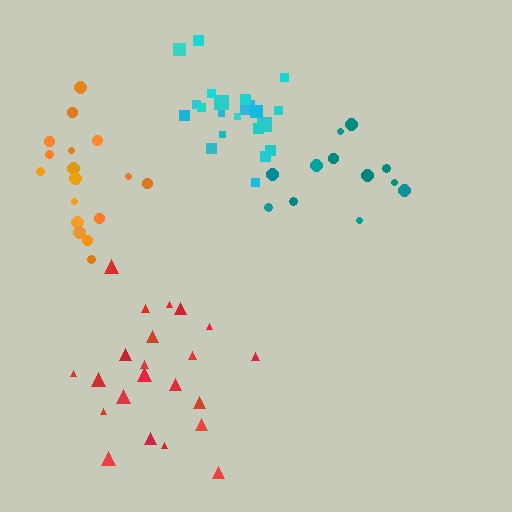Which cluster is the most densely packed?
Cyan.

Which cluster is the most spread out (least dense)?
Red.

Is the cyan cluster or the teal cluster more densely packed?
Cyan.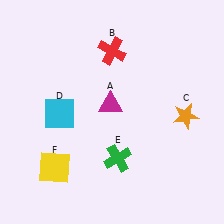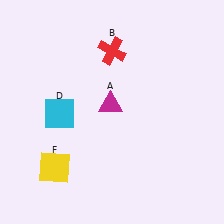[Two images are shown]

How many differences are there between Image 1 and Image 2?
There are 2 differences between the two images.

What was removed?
The green cross (E), the orange star (C) were removed in Image 2.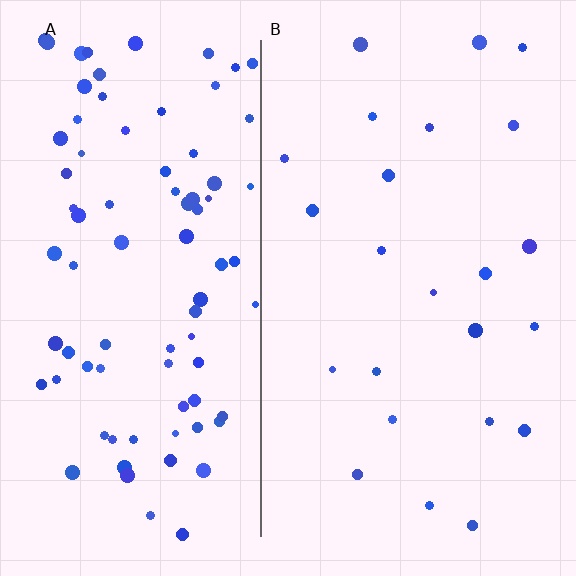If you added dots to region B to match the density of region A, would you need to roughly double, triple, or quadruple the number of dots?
Approximately quadruple.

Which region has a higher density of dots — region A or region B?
A (the left).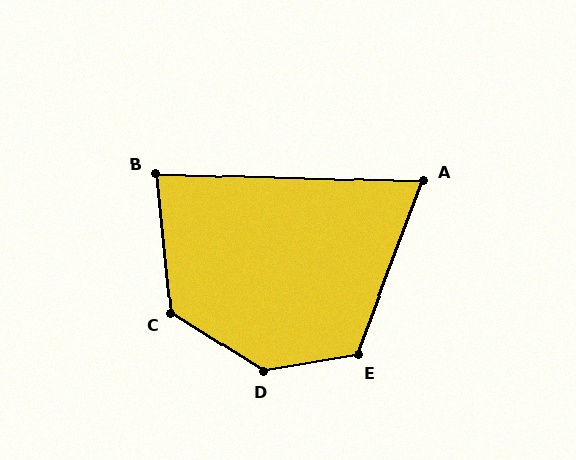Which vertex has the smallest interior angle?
A, at approximately 71 degrees.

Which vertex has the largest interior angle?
D, at approximately 138 degrees.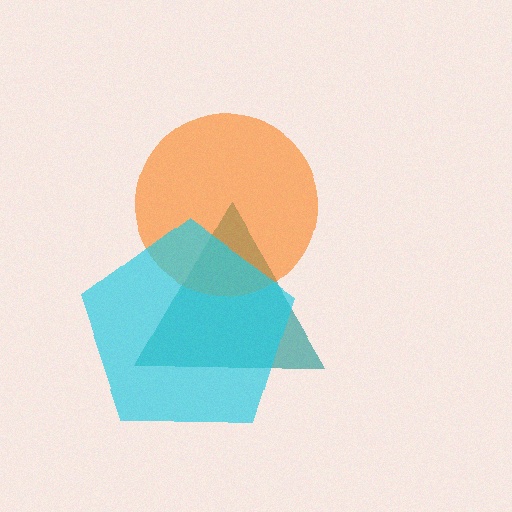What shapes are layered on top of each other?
The layered shapes are: a teal triangle, an orange circle, a cyan pentagon.